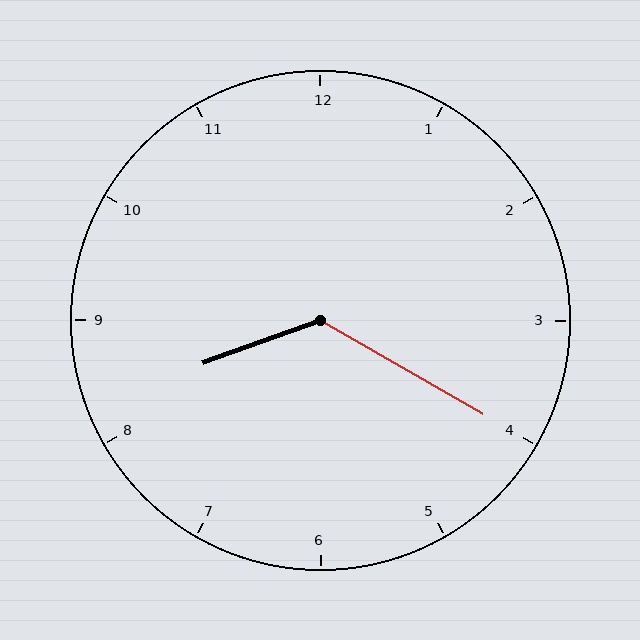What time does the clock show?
8:20.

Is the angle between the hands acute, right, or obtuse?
It is obtuse.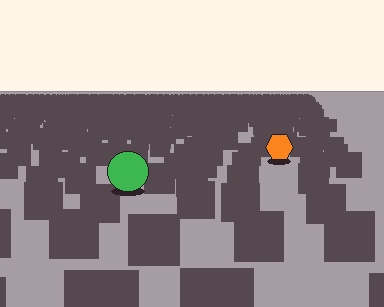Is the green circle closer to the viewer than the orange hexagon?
Yes. The green circle is closer — you can tell from the texture gradient: the ground texture is coarser near it.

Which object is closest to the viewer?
The green circle is closest. The texture marks near it are larger and more spread out.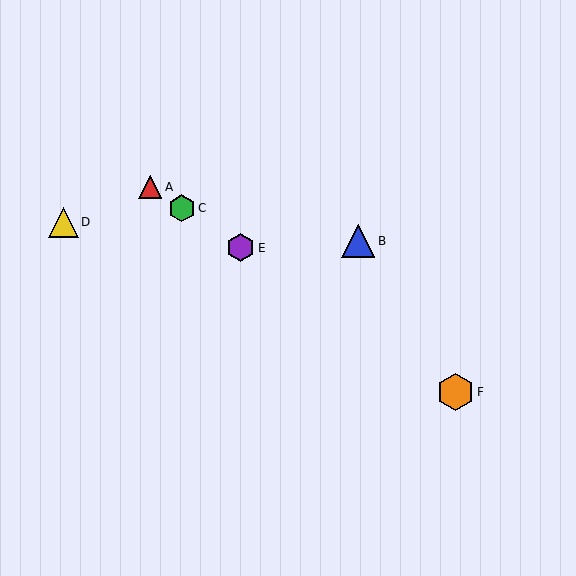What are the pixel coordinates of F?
Object F is at (456, 392).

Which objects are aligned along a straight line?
Objects A, C, E, F are aligned along a straight line.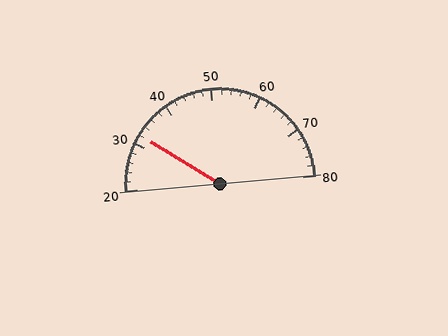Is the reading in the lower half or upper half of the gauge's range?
The reading is in the lower half of the range (20 to 80).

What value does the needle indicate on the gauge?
The needle indicates approximately 32.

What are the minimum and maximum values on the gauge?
The gauge ranges from 20 to 80.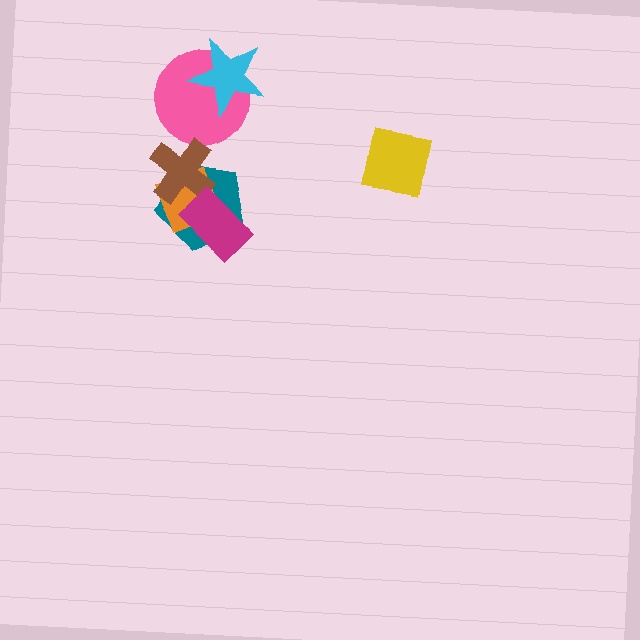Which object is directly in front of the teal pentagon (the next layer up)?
The orange square is directly in front of the teal pentagon.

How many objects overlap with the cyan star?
1 object overlaps with the cyan star.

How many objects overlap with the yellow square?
0 objects overlap with the yellow square.